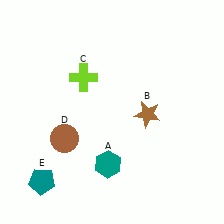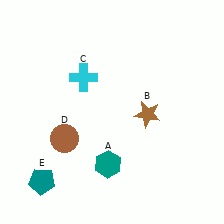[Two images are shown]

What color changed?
The cross (C) changed from lime in Image 1 to cyan in Image 2.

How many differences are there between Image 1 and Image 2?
There is 1 difference between the two images.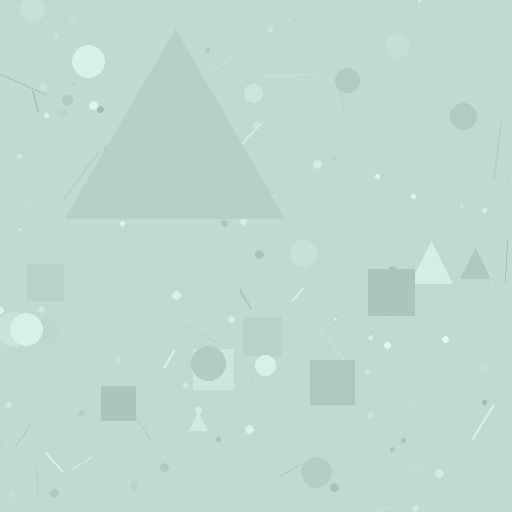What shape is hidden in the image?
A triangle is hidden in the image.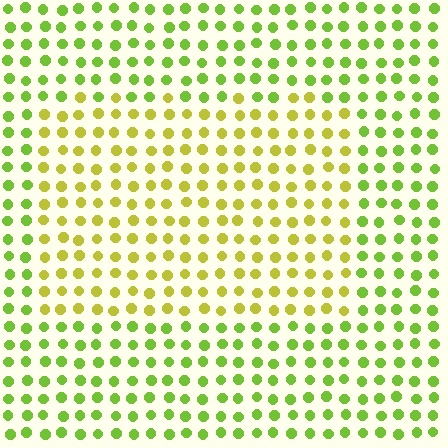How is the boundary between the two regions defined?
The boundary is defined purely by a slight shift in hue (about 32 degrees). Spacing, size, and orientation are identical on both sides.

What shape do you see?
I see a rectangle.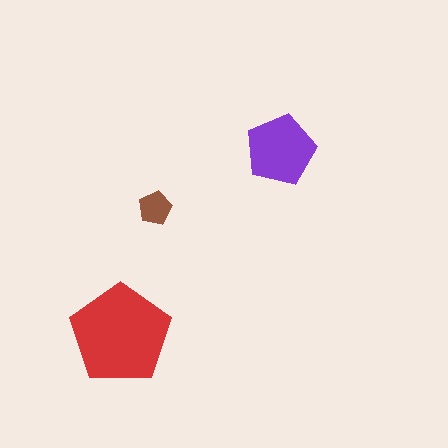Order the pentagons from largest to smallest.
the red one, the purple one, the brown one.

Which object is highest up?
The purple pentagon is topmost.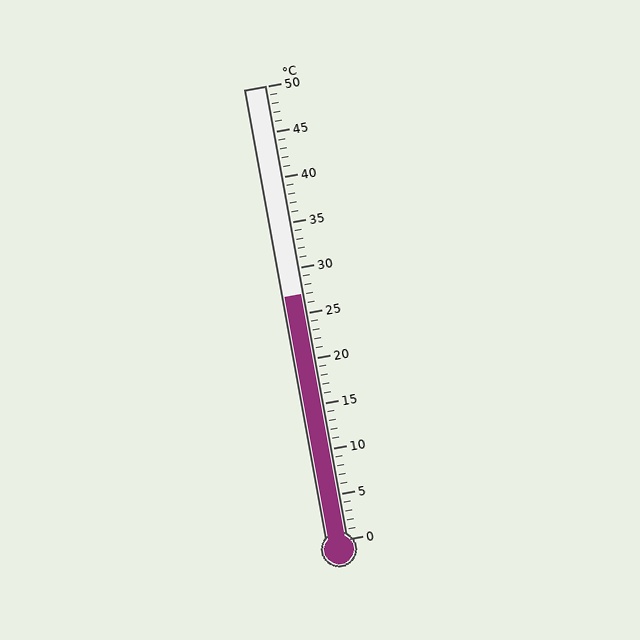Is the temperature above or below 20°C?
The temperature is above 20°C.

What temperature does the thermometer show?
The thermometer shows approximately 27°C.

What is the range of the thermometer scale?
The thermometer scale ranges from 0°C to 50°C.